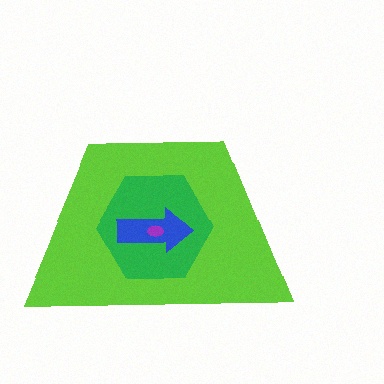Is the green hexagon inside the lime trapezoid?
Yes.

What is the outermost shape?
The lime trapezoid.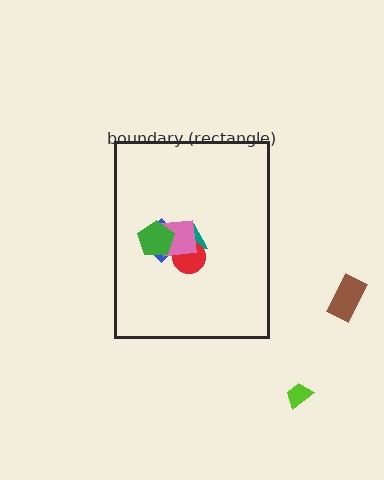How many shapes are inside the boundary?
5 inside, 2 outside.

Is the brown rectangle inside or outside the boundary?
Outside.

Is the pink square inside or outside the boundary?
Inside.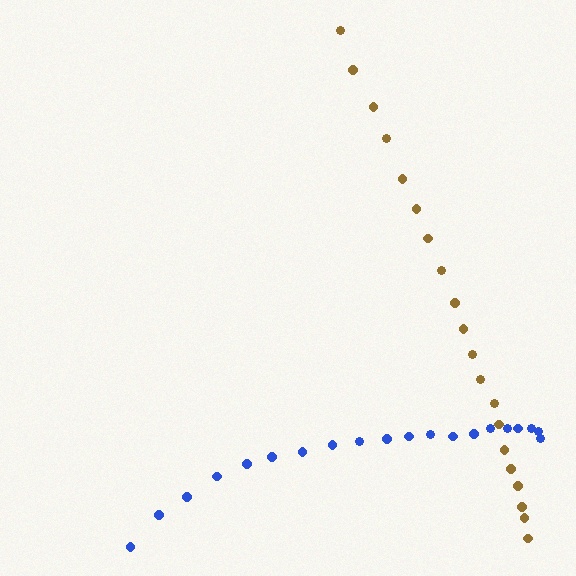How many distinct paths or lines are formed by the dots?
There are 2 distinct paths.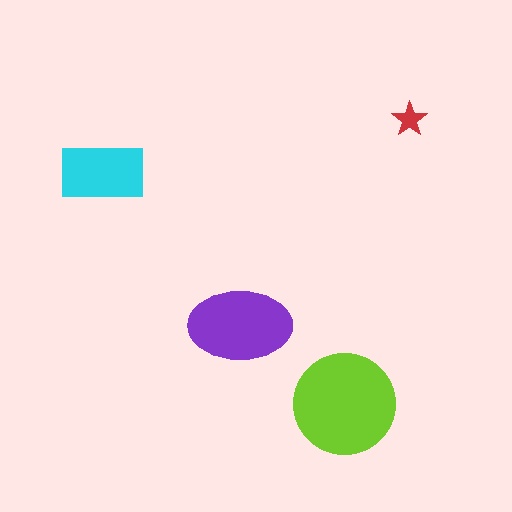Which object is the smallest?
The red star.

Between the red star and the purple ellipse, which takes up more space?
The purple ellipse.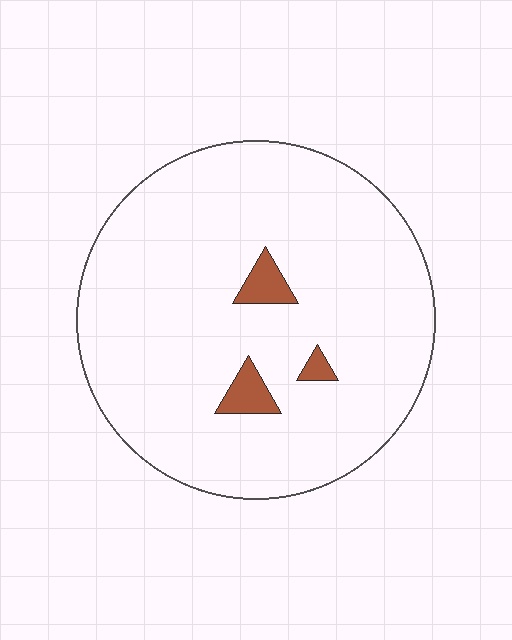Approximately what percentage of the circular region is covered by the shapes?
Approximately 5%.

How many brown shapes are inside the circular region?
3.